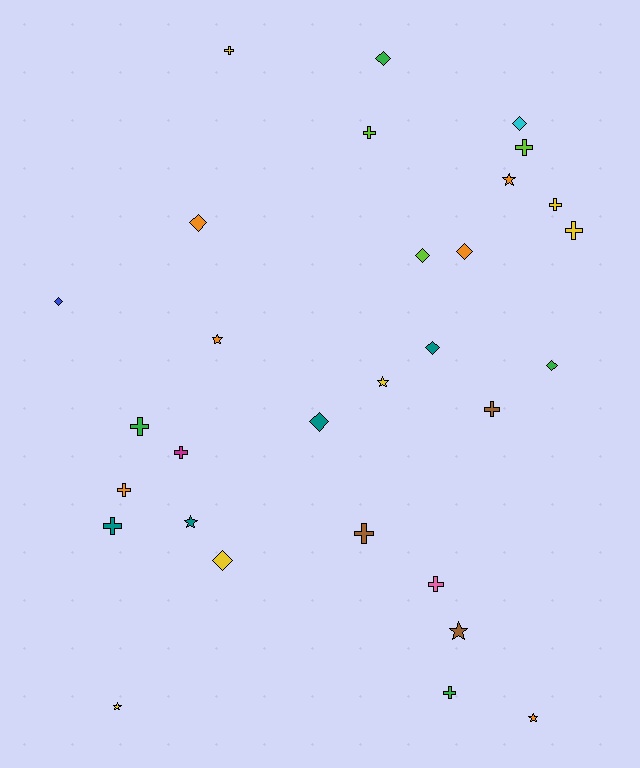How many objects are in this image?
There are 30 objects.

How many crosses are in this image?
There are 13 crosses.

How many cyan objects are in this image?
There is 1 cyan object.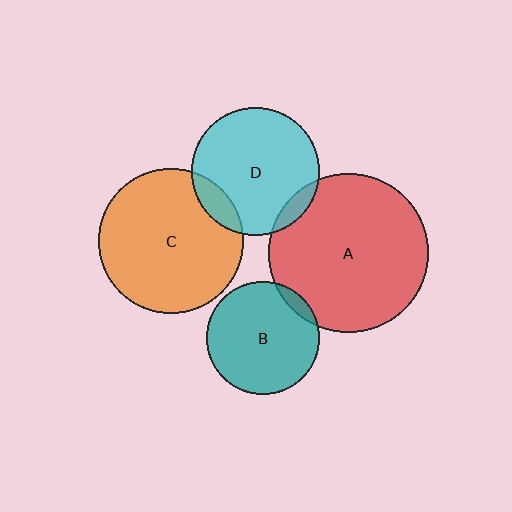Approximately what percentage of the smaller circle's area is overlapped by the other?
Approximately 10%.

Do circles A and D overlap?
Yes.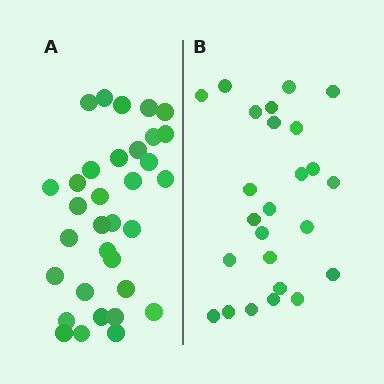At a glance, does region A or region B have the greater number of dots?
Region A (the left region) has more dots.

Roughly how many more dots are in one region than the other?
Region A has roughly 8 or so more dots than region B.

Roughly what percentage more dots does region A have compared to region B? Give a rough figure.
About 30% more.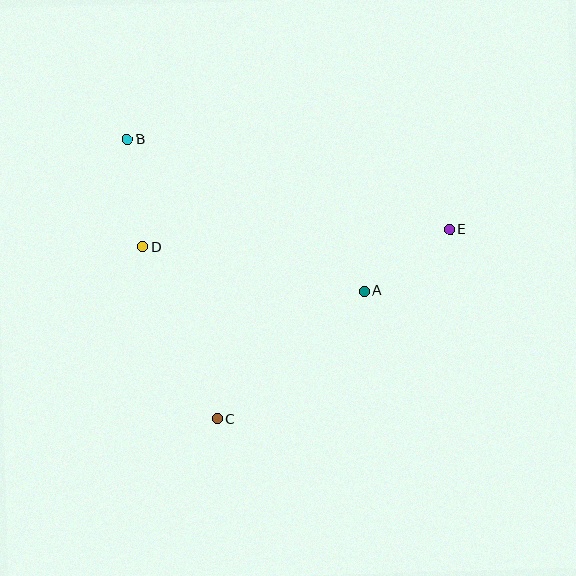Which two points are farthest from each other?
Points B and E are farthest from each other.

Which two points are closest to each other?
Points A and E are closest to each other.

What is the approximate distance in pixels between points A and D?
The distance between A and D is approximately 226 pixels.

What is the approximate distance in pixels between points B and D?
The distance between B and D is approximately 109 pixels.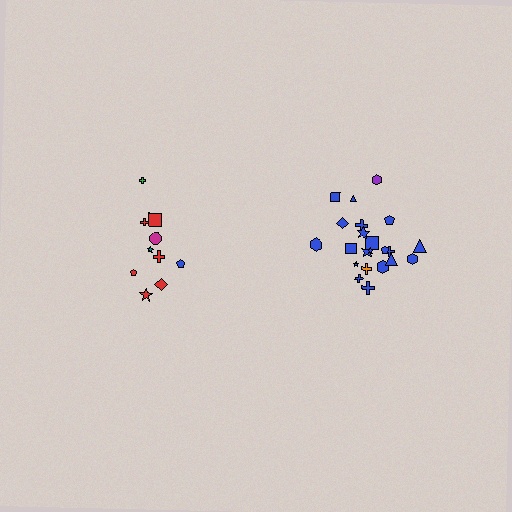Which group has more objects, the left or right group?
The right group.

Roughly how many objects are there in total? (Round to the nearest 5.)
Roughly 30 objects in total.